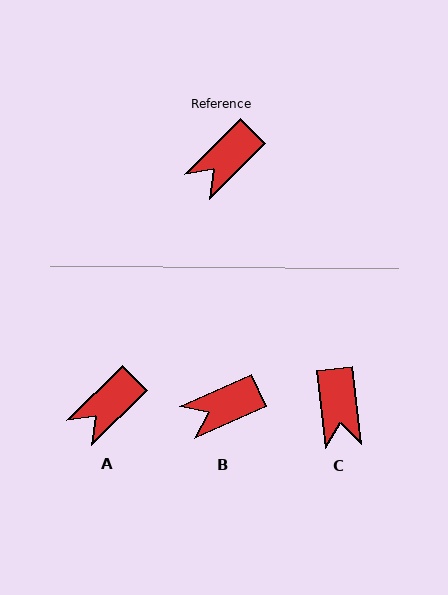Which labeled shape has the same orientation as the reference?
A.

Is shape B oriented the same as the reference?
No, it is off by about 21 degrees.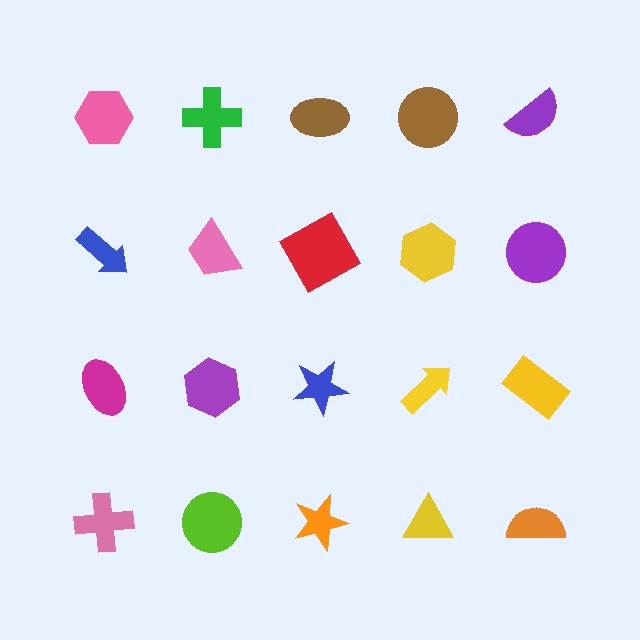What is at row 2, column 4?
A yellow hexagon.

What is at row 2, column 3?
A red square.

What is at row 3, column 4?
A yellow arrow.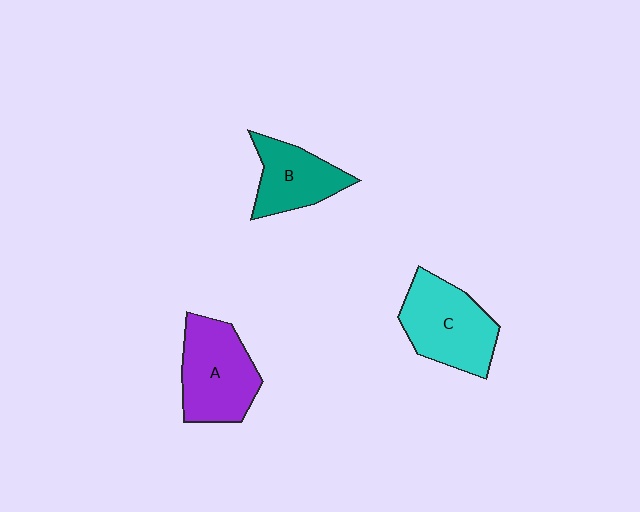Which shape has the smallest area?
Shape B (teal).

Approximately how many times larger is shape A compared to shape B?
Approximately 1.3 times.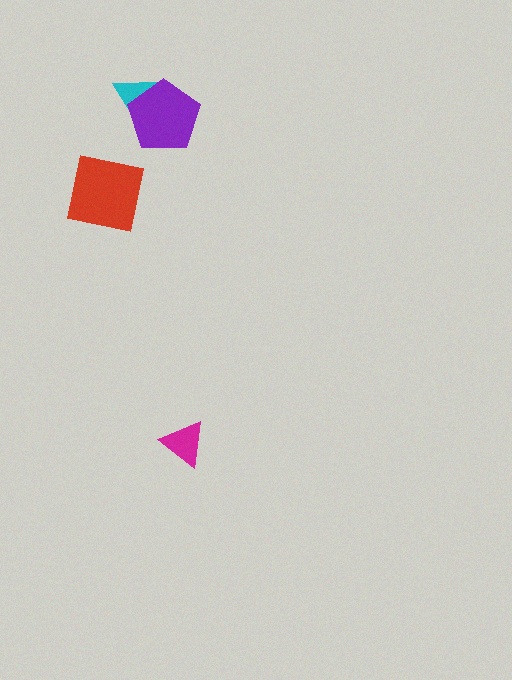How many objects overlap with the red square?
0 objects overlap with the red square.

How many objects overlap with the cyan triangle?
1 object overlaps with the cyan triangle.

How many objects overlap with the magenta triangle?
0 objects overlap with the magenta triangle.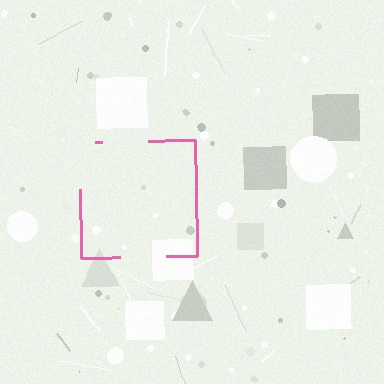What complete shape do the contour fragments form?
The contour fragments form a square.